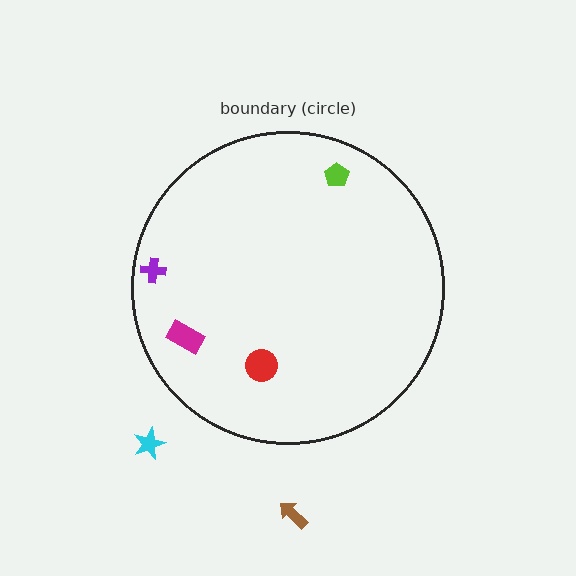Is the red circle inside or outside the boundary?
Inside.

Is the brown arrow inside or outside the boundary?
Outside.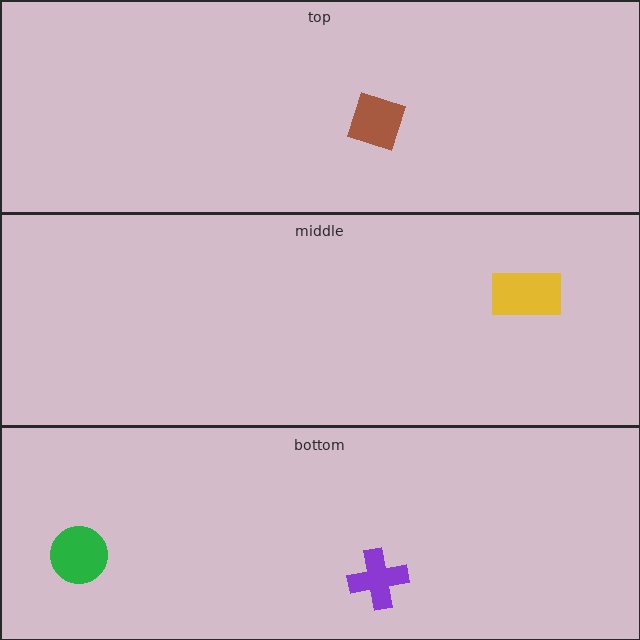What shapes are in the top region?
The brown square.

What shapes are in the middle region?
The yellow rectangle.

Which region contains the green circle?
The bottom region.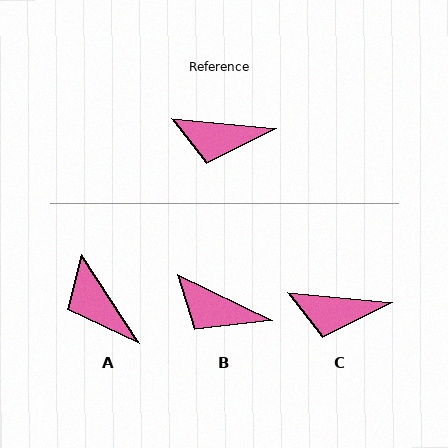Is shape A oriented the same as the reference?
No, it is off by about 52 degrees.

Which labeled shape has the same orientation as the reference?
C.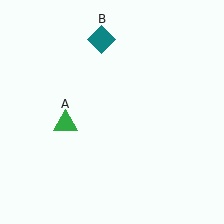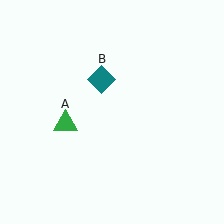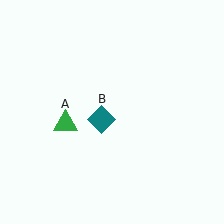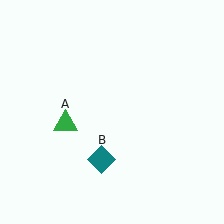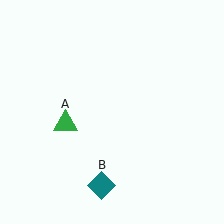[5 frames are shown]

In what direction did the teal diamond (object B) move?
The teal diamond (object B) moved down.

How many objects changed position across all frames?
1 object changed position: teal diamond (object B).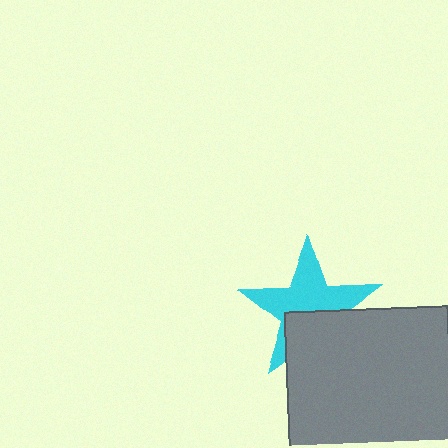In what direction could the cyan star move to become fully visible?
The cyan star could move up. That would shift it out from behind the gray rectangle entirely.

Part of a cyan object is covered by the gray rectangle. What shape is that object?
It is a star.